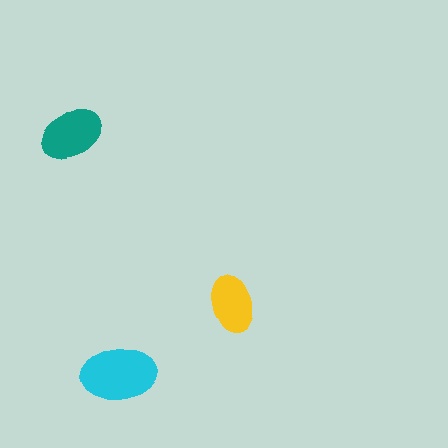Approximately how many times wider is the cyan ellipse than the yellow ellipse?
About 1.5 times wider.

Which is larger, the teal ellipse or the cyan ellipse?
The cyan one.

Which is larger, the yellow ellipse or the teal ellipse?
The teal one.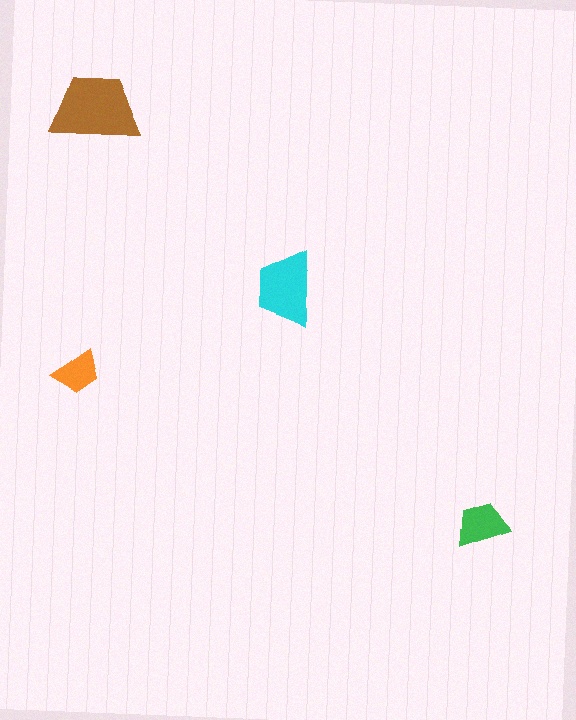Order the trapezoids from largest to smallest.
the brown one, the cyan one, the green one, the orange one.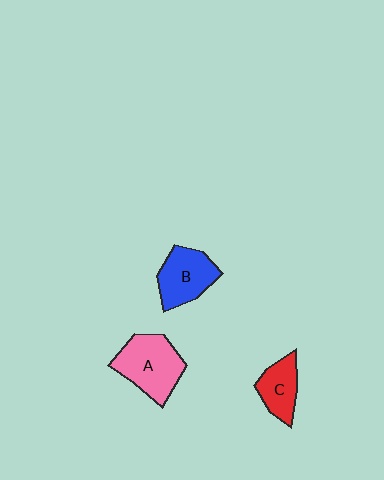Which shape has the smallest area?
Shape C (red).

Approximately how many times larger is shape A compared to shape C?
Approximately 1.6 times.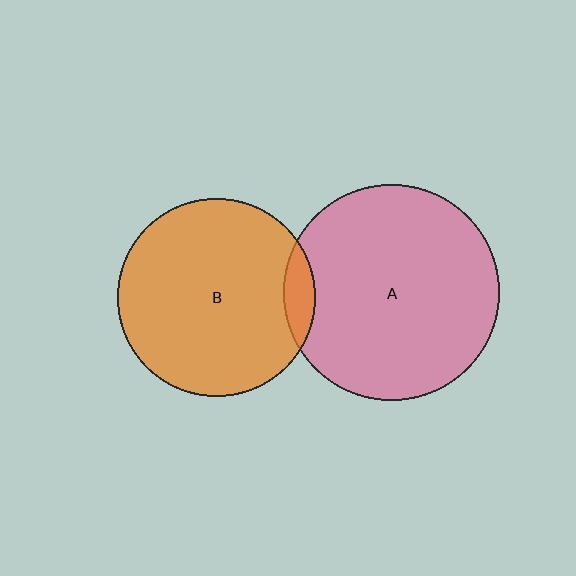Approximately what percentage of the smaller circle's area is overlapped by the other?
Approximately 10%.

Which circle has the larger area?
Circle A (pink).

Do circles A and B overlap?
Yes.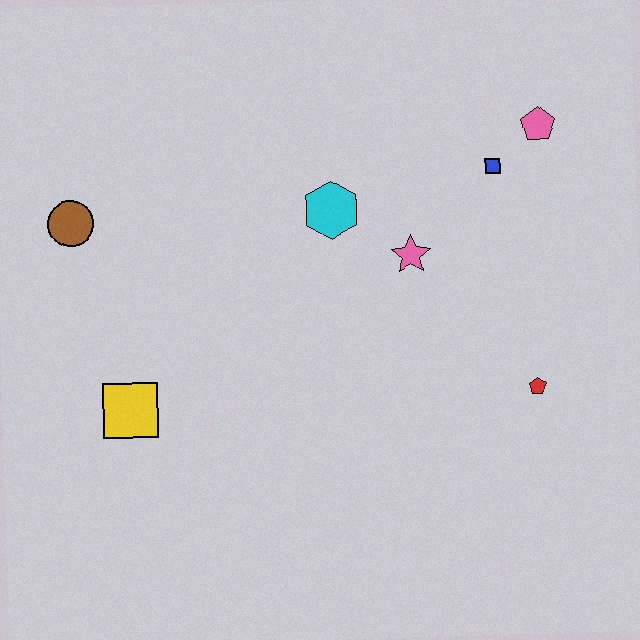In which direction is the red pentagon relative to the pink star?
The red pentagon is below the pink star.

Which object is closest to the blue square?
The pink pentagon is closest to the blue square.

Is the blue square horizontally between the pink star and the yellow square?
No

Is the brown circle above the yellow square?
Yes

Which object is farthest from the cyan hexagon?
The yellow square is farthest from the cyan hexagon.